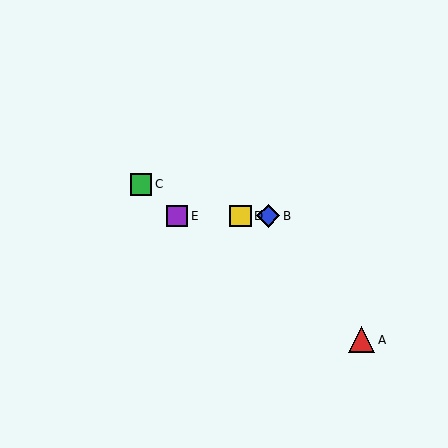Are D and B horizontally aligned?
Yes, both are at y≈216.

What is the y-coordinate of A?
Object A is at y≈340.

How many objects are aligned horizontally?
3 objects (B, D, E) are aligned horizontally.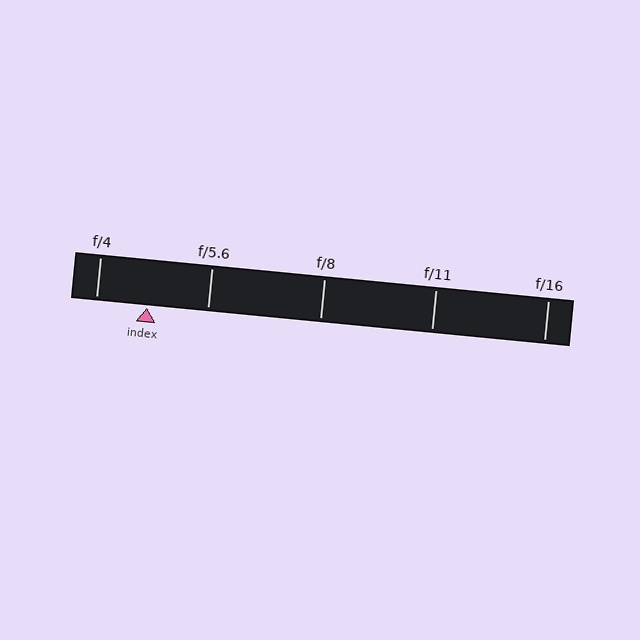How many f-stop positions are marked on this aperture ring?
There are 5 f-stop positions marked.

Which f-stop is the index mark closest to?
The index mark is closest to f/4.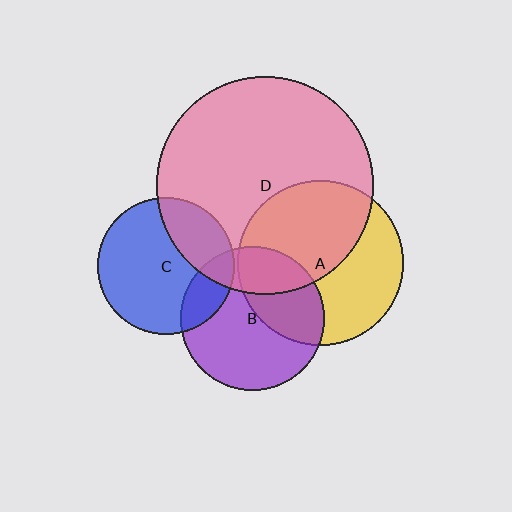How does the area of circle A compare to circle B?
Approximately 1.3 times.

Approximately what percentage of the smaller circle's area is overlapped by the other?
Approximately 25%.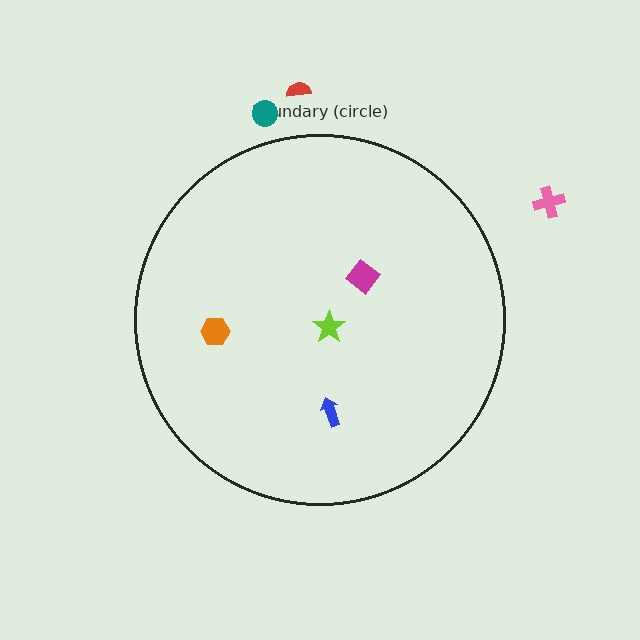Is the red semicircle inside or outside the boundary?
Outside.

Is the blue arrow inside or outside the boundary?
Inside.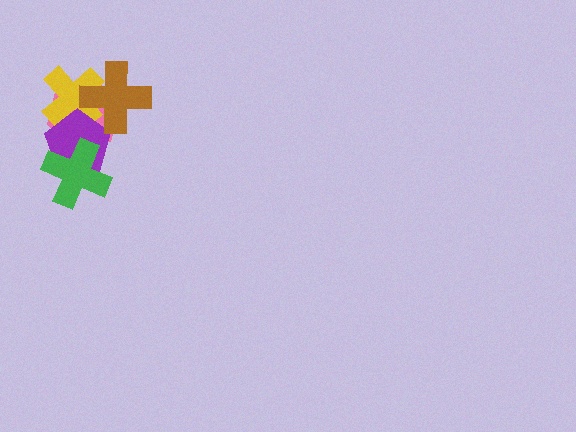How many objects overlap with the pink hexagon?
4 objects overlap with the pink hexagon.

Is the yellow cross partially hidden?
Yes, it is partially covered by another shape.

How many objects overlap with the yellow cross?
3 objects overlap with the yellow cross.